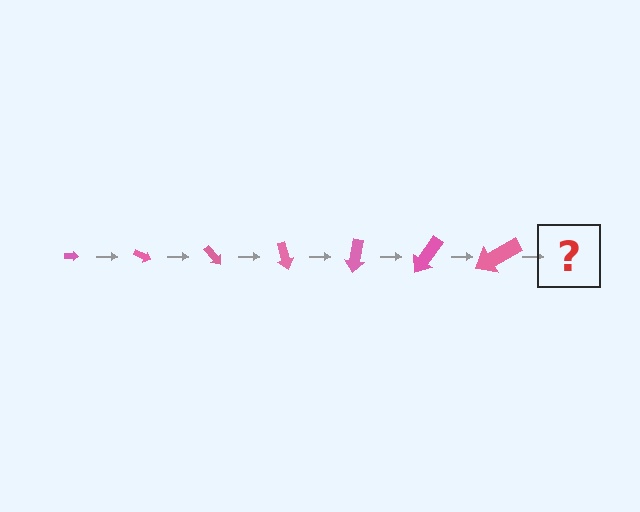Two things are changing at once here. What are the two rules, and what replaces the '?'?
The two rules are that the arrow grows larger each step and it rotates 25 degrees each step. The '?' should be an arrow, larger than the previous one and rotated 175 degrees from the start.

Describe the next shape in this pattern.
It should be an arrow, larger than the previous one and rotated 175 degrees from the start.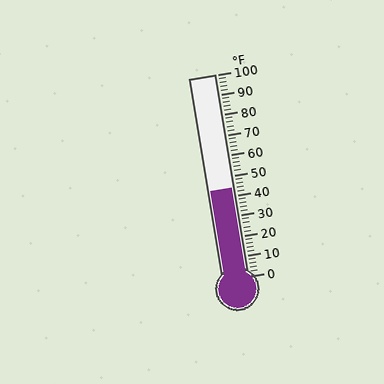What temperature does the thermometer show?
The thermometer shows approximately 44°F.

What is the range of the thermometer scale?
The thermometer scale ranges from 0°F to 100°F.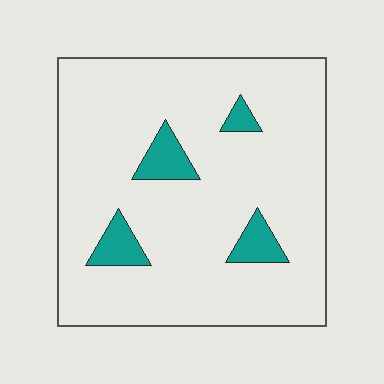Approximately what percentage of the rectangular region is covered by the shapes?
Approximately 10%.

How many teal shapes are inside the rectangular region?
4.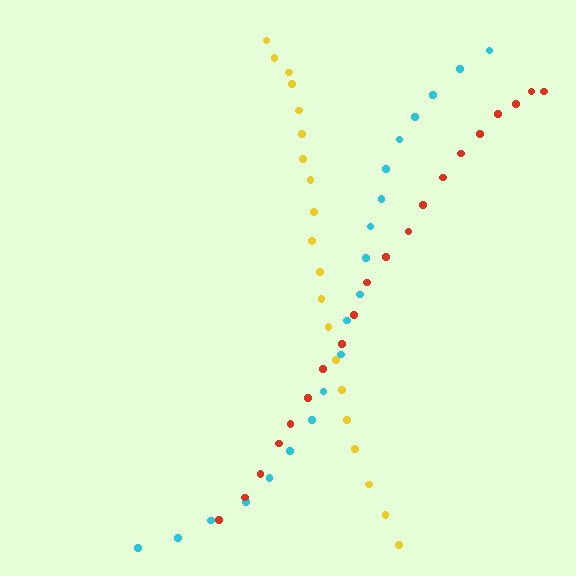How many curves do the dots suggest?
There are 3 distinct paths.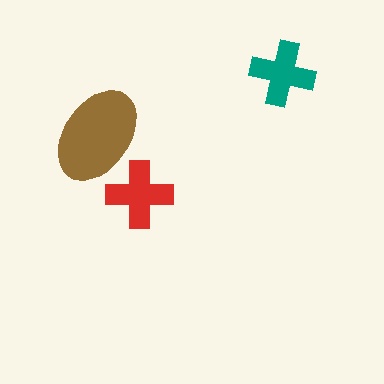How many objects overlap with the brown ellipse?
1 object overlaps with the brown ellipse.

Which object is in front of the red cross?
The brown ellipse is in front of the red cross.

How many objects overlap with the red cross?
1 object overlaps with the red cross.